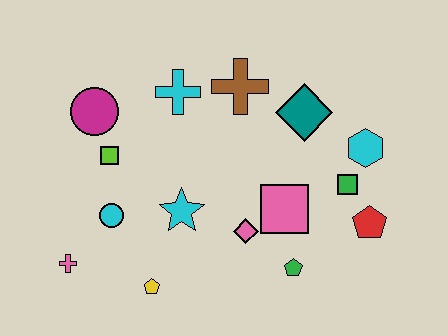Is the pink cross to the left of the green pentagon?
Yes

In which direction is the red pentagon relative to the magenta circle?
The red pentagon is to the right of the magenta circle.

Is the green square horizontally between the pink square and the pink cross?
No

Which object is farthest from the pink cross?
The cyan hexagon is farthest from the pink cross.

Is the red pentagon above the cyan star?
No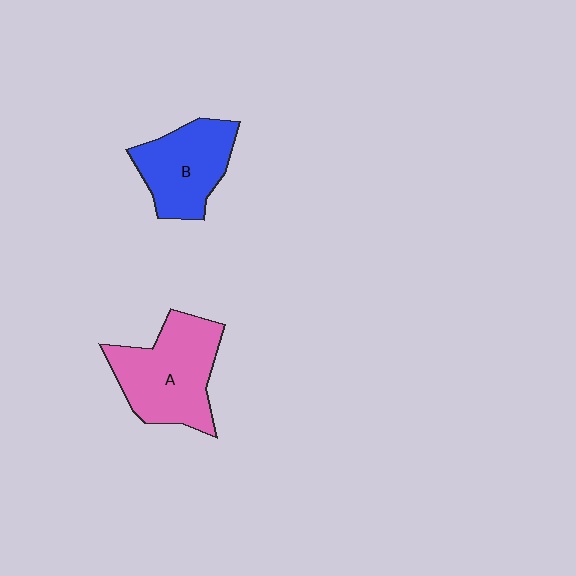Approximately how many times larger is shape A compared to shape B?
Approximately 1.3 times.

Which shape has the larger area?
Shape A (pink).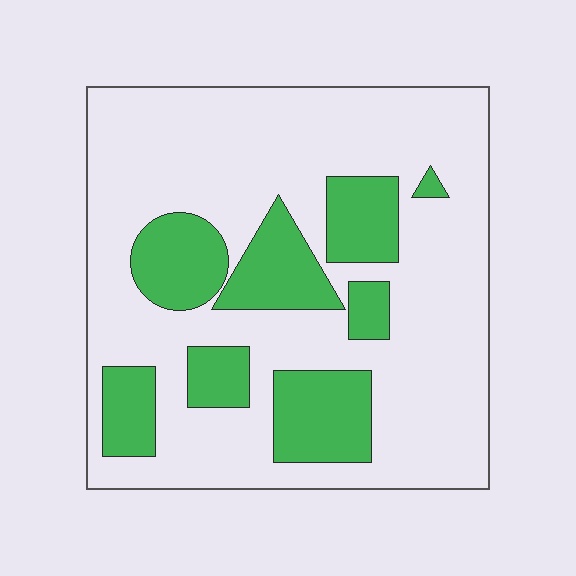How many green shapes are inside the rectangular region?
8.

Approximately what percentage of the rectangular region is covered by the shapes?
Approximately 25%.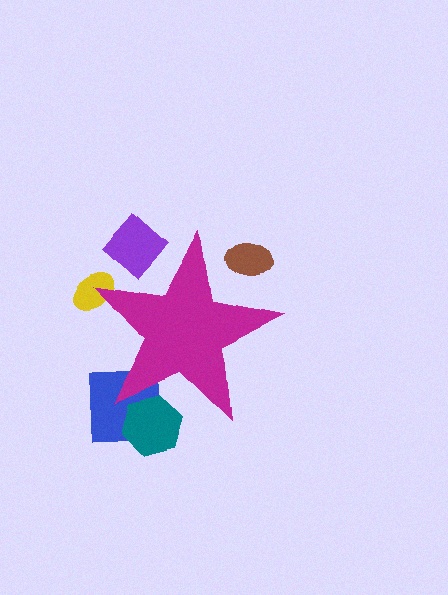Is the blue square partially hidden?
Yes, the blue square is partially hidden behind the magenta star.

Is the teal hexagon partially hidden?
Yes, the teal hexagon is partially hidden behind the magenta star.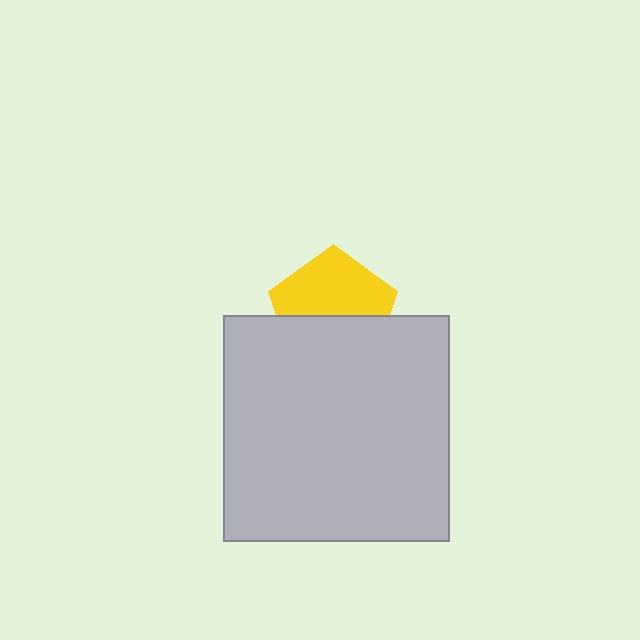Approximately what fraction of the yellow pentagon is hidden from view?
Roughly 46% of the yellow pentagon is hidden behind the light gray square.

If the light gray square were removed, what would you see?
You would see the complete yellow pentagon.